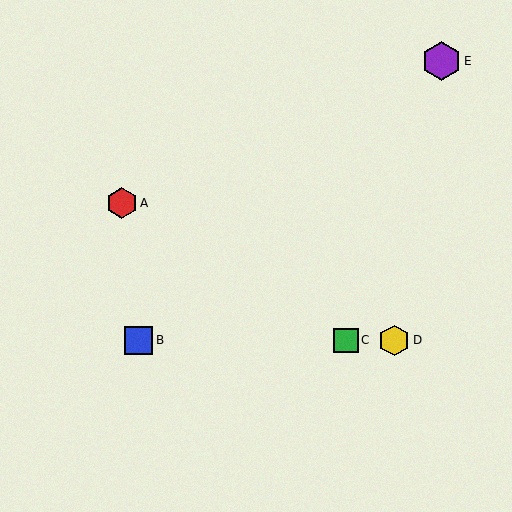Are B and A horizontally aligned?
No, B is at y≈341 and A is at y≈203.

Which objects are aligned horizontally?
Objects B, C, D are aligned horizontally.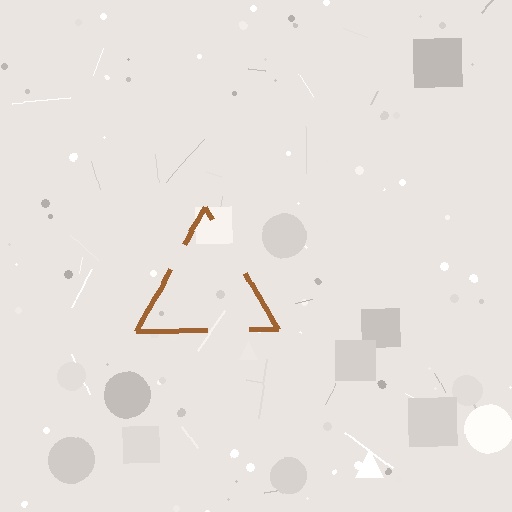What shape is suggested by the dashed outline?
The dashed outline suggests a triangle.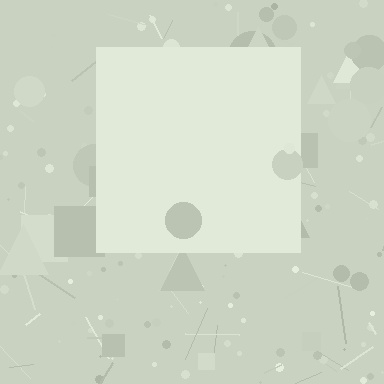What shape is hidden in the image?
A square is hidden in the image.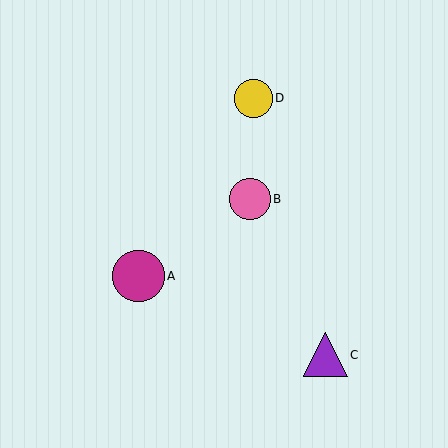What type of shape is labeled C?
Shape C is a purple triangle.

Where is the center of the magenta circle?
The center of the magenta circle is at (138, 276).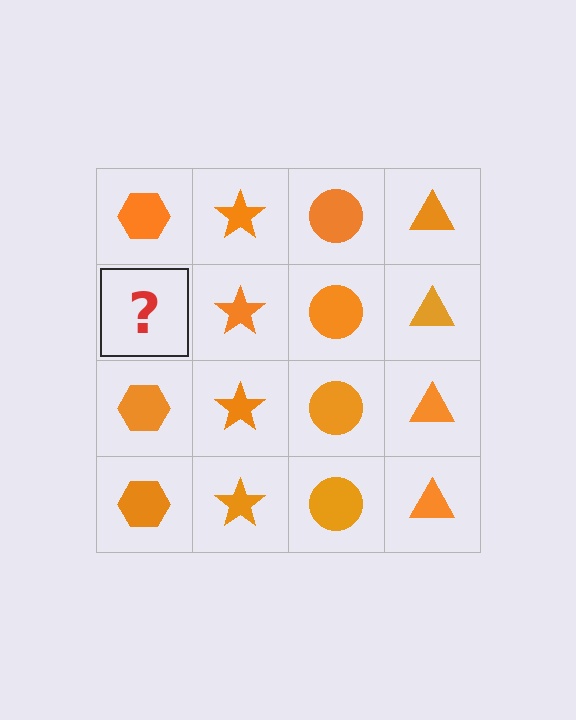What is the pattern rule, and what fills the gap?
The rule is that each column has a consistent shape. The gap should be filled with an orange hexagon.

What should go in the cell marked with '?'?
The missing cell should contain an orange hexagon.